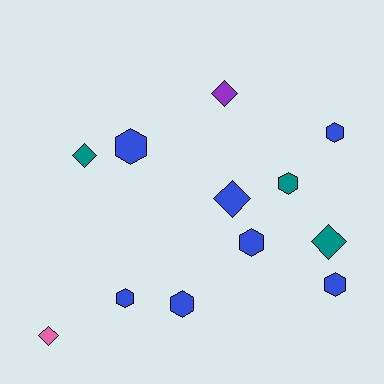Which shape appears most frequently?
Hexagon, with 7 objects.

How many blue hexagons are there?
There are 6 blue hexagons.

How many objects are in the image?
There are 12 objects.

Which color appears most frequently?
Blue, with 7 objects.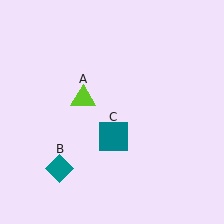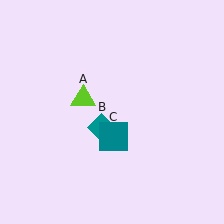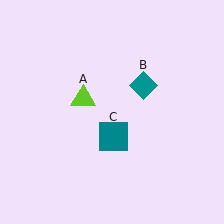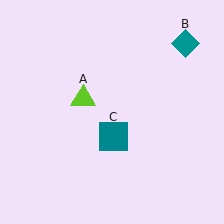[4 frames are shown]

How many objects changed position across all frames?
1 object changed position: teal diamond (object B).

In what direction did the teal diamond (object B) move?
The teal diamond (object B) moved up and to the right.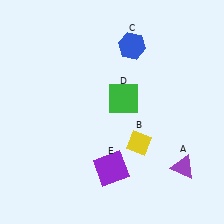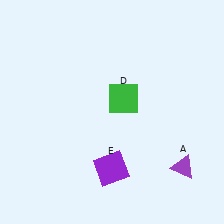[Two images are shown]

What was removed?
The yellow diamond (B), the blue hexagon (C) were removed in Image 2.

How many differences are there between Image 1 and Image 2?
There are 2 differences between the two images.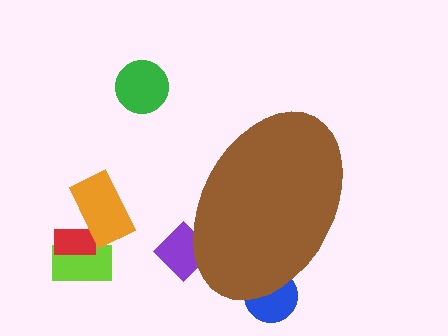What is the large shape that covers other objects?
A brown ellipse.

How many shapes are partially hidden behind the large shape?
2 shapes are partially hidden.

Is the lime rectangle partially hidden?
No, the lime rectangle is fully visible.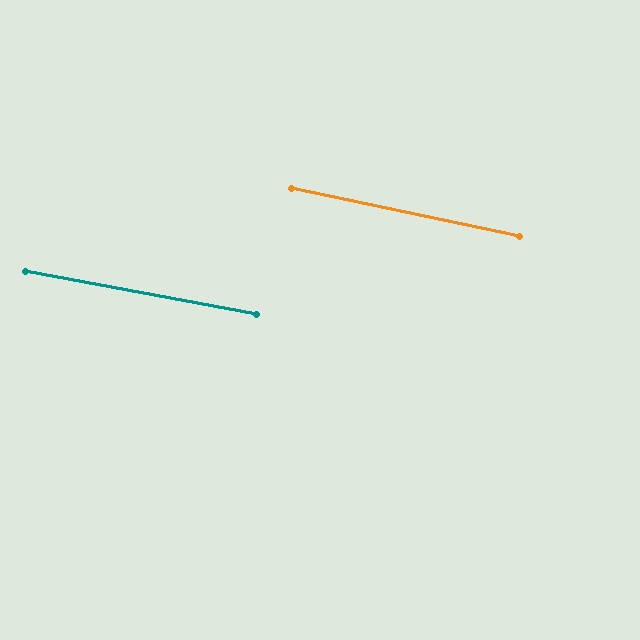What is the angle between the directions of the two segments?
Approximately 1 degree.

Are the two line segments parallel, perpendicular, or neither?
Parallel — their directions differ by only 1.4°.